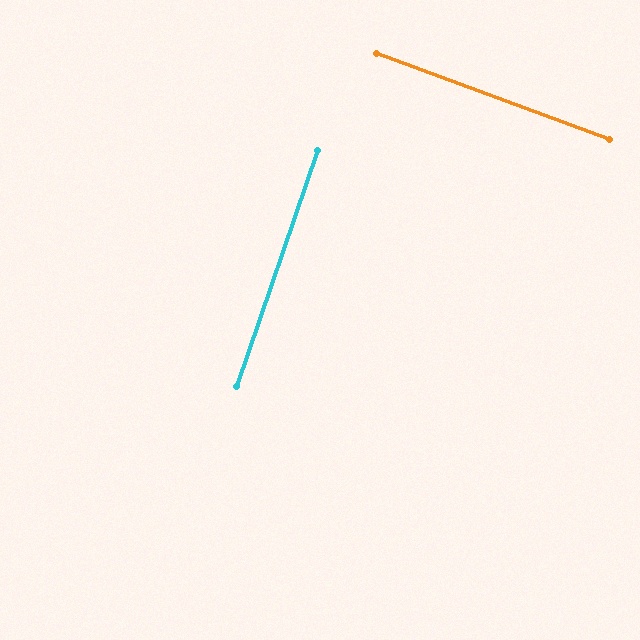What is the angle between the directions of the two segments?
Approximately 89 degrees.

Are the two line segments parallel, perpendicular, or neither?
Perpendicular — they meet at approximately 89°.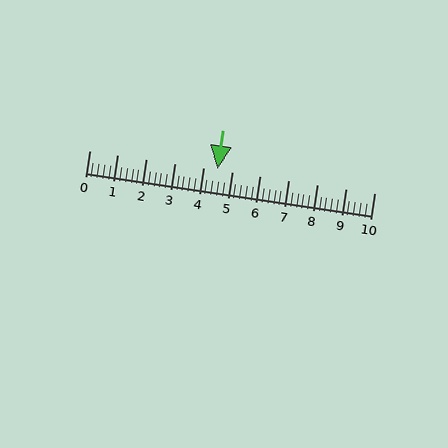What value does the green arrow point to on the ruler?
The green arrow points to approximately 4.5.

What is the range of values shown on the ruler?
The ruler shows values from 0 to 10.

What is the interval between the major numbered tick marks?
The major tick marks are spaced 1 units apart.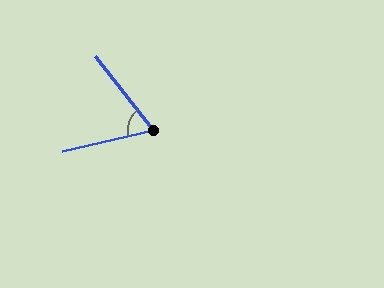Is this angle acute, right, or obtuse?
It is acute.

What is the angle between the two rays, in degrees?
Approximately 65 degrees.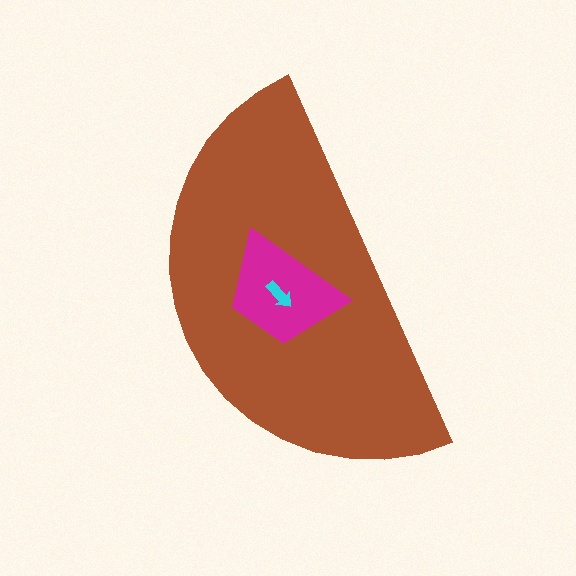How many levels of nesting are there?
3.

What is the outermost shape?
The brown semicircle.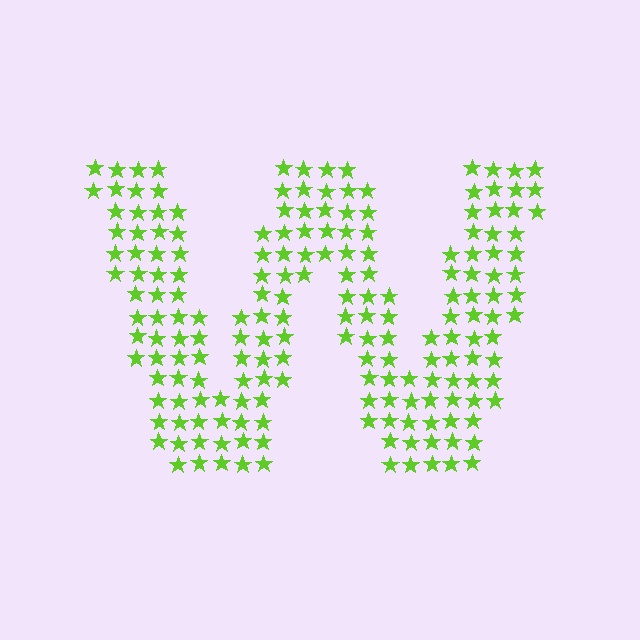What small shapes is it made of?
It is made of small stars.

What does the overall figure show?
The overall figure shows the letter W.